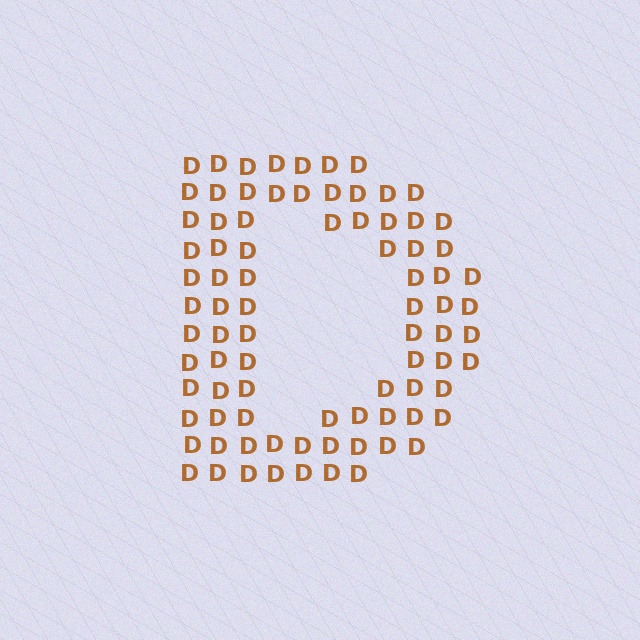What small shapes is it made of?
It is made of small letter D's.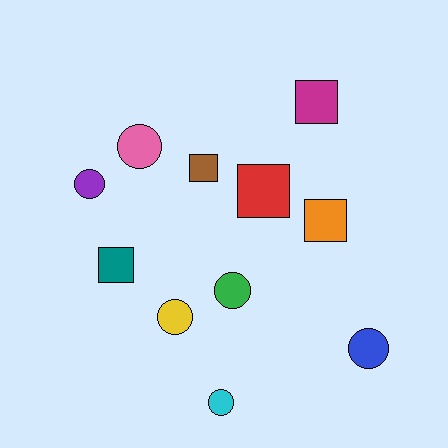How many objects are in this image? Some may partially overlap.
There are 11 objects.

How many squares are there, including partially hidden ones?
There are 5 squares.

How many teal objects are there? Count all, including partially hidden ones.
There is 1 teal object.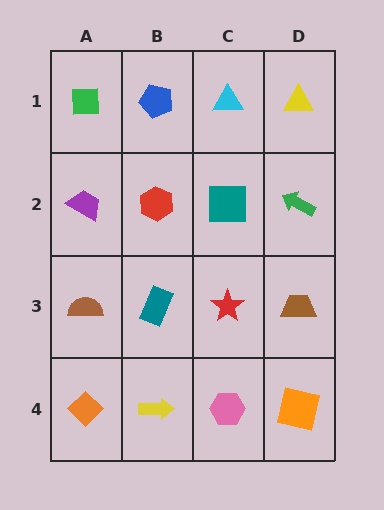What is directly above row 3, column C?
A teal square.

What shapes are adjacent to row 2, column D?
A yellow triangle (row 1, column D), a brown trapezoid (row 3, column D), a teal square (row 2, column C).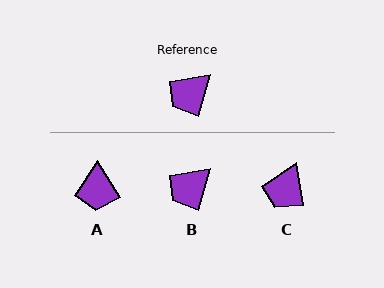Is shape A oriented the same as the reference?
No, it is off by about 47 degrees.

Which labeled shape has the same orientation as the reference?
B.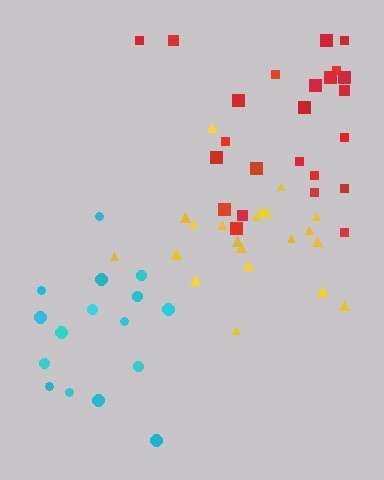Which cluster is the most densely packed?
Yellow.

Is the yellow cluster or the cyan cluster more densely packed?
Yellow.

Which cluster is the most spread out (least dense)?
Red.